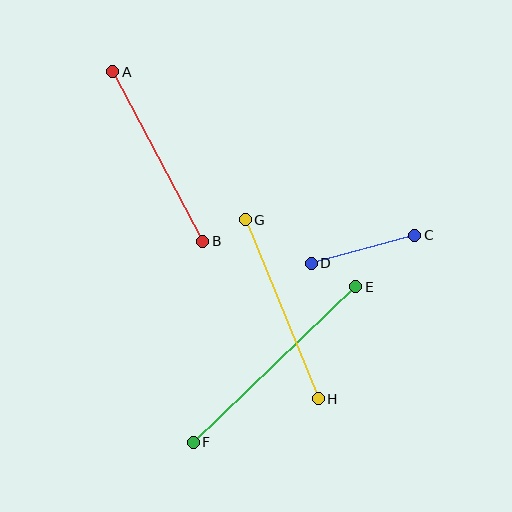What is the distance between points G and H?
The distance is approximately 193 pixels.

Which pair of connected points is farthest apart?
Points E and F are farthest apart.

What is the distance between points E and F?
The distance is approximately 225 pixels.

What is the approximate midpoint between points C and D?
The midpoint is at approximately (363, 249) pixels.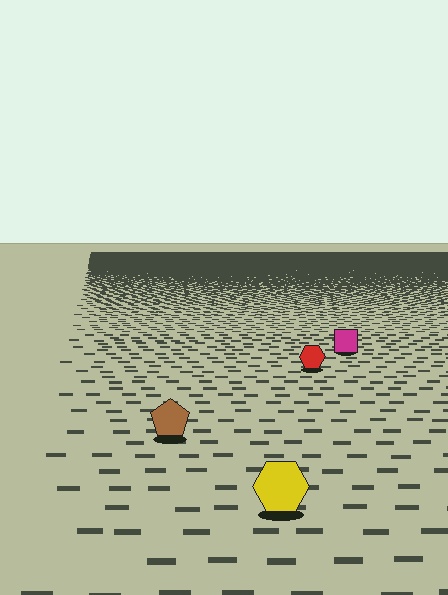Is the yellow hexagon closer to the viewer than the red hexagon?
Yes. The yellow hexagon is closer — you can tell from the texture gradient: the ground texture is coarser near it.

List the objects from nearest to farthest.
From nearest to farthest: the yellow hexagon, the brown pentagon, the red hexagon, the magenta square.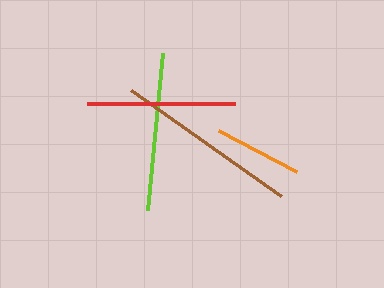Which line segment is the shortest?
The orange line is the shortest at approximately 88 pixels.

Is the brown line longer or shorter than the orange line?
The brown line is longer than the orange line.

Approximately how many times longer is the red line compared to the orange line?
The red line is approximately 1.7 times the length of the orange line.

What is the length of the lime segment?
The lime segment is approximately 157 pixels long.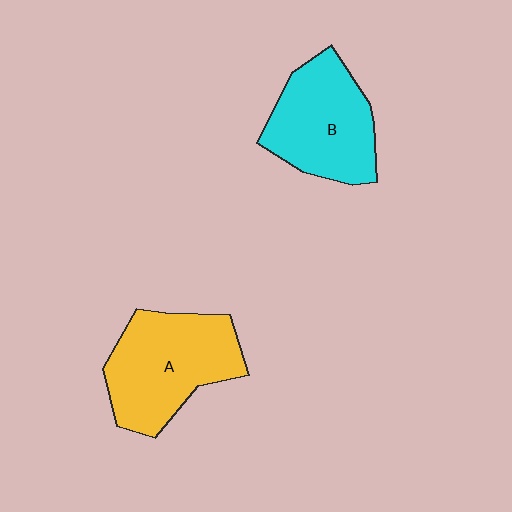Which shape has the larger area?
Shape A (yellow).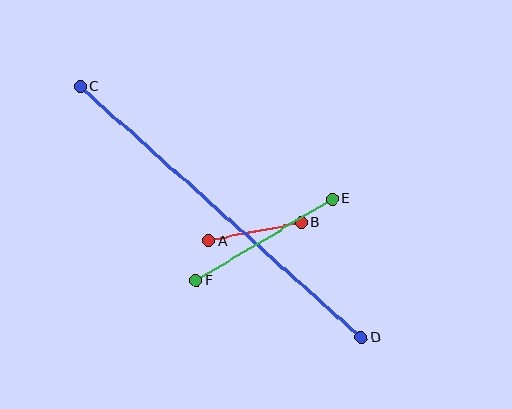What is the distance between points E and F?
The distance is approximately 159 pixels.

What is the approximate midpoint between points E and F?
The midpoint is at approximately (264, 240) pixels.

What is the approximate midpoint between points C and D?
The midpoint is at approximately (220, 212) pixels.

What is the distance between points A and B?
The distance is approximately 95 pixels.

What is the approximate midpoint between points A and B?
The midpoint is at approximately (255, 231) pixels.